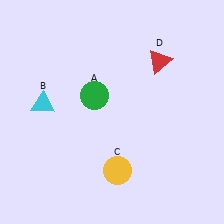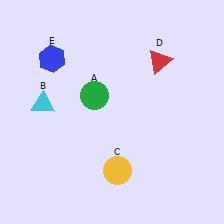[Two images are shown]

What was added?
A blue hexagon (E) was added in Image 2.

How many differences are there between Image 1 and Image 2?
There is 1 difference between the two images.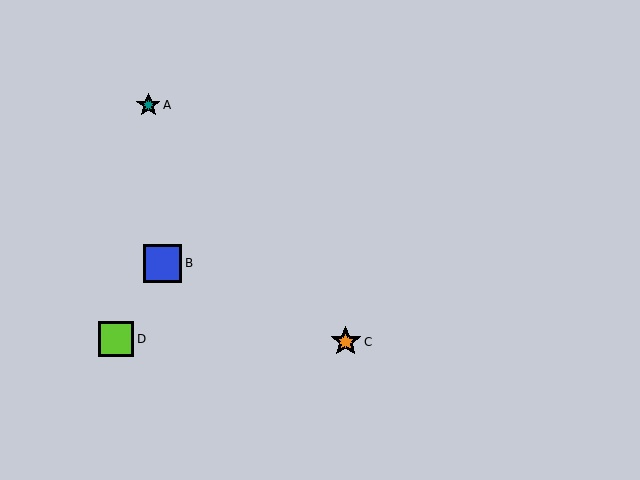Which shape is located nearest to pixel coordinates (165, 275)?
The blue square (labeled B) at (163, 263) is nearest to that location.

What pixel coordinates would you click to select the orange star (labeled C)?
Click at (346, 342) to select the orange star C.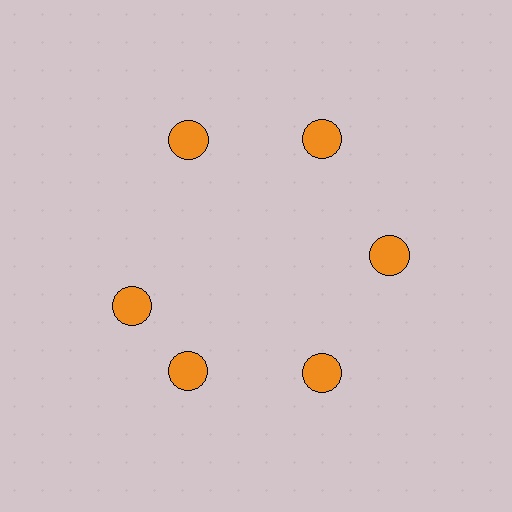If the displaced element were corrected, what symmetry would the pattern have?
It would have 6-fold rotational symmetry — the pattern would map onto itself every 60 degrees.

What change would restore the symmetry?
The symmetry would be restored by rotating it back into even spacing with its neighbors so that all 6 circles sit at equal angles and equal distance from the center.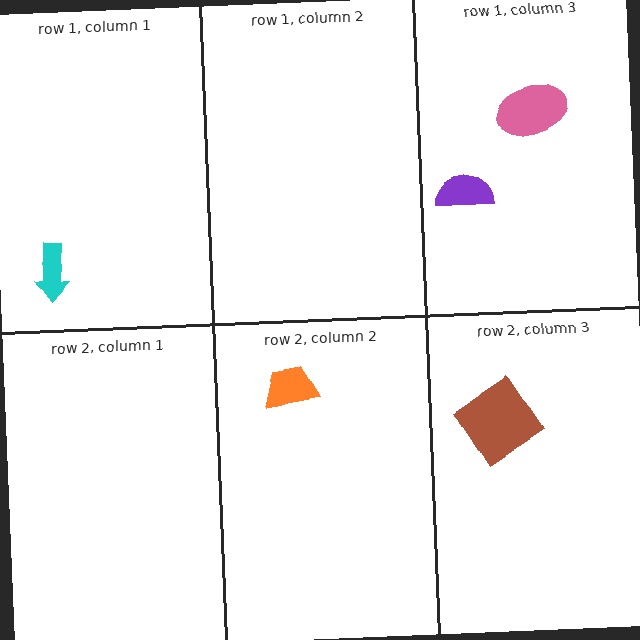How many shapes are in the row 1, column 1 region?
1.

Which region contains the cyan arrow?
The row 1, column 1 region.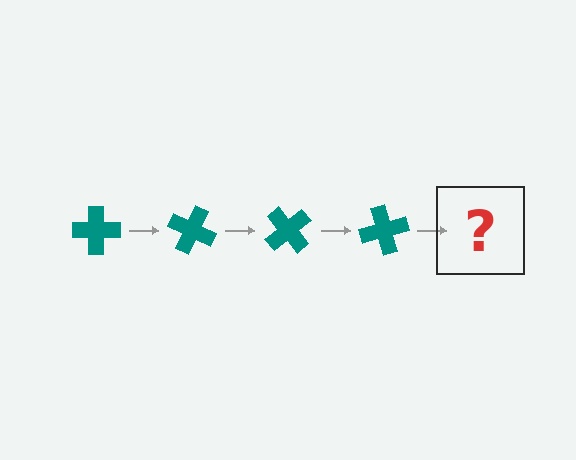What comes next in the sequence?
The next element should be a teal cross rotated 100 degrees.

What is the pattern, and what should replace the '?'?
The pattern is that the cross rotates 25 degrees each step. The '?' should be a teal cross rotated 100 degrees.